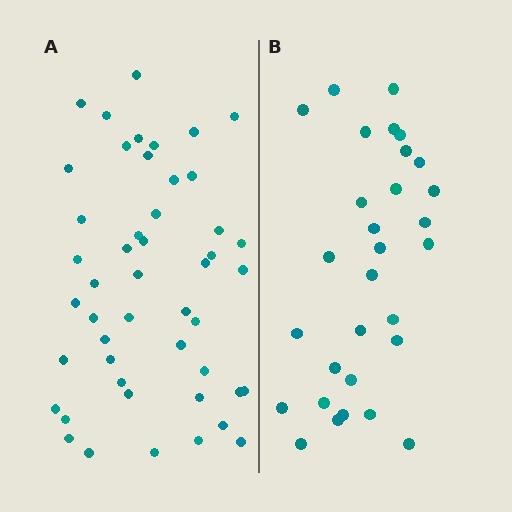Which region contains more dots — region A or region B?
Region A (the left region) has more dots.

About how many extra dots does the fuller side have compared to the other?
Region A has approximately 20 more dots than region B.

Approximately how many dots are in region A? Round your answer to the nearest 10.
About 50 dots. (The exact count is 48, which rounds to 50.)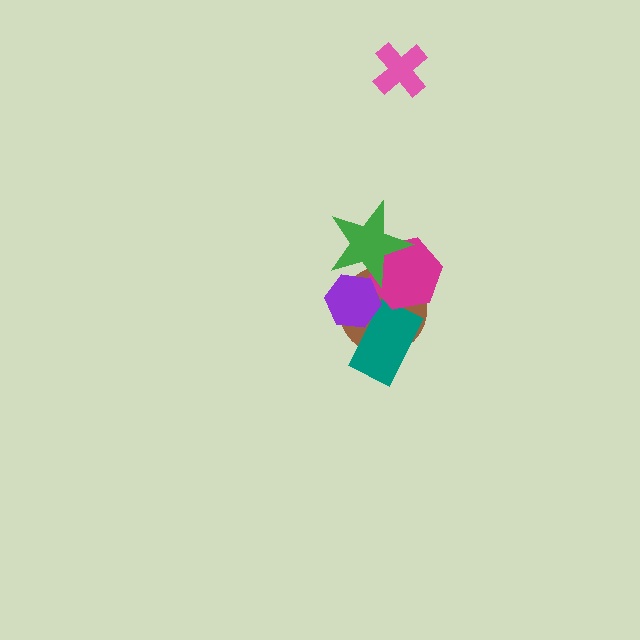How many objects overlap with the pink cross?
0 objects overlap with the pink cross.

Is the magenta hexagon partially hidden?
Yes, it is partially covered by another shape.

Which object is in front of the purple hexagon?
The green star is in front of the purple hexagon.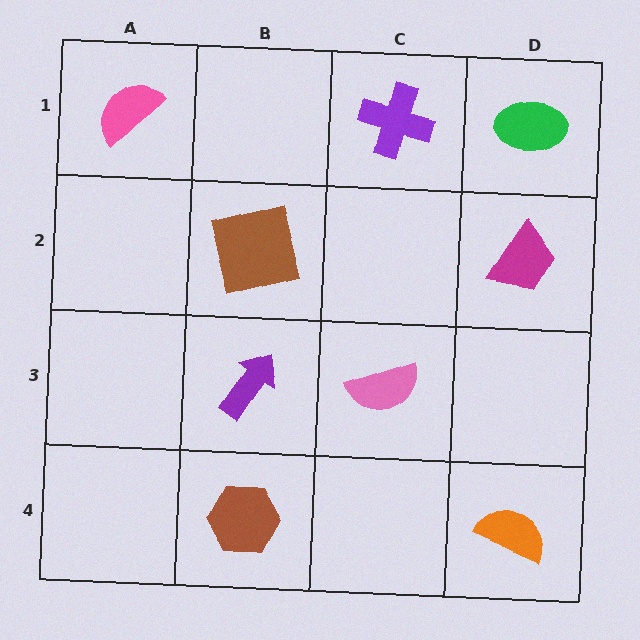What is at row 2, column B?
A brown square.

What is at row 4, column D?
An orange semicircle.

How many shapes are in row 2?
2 shapes.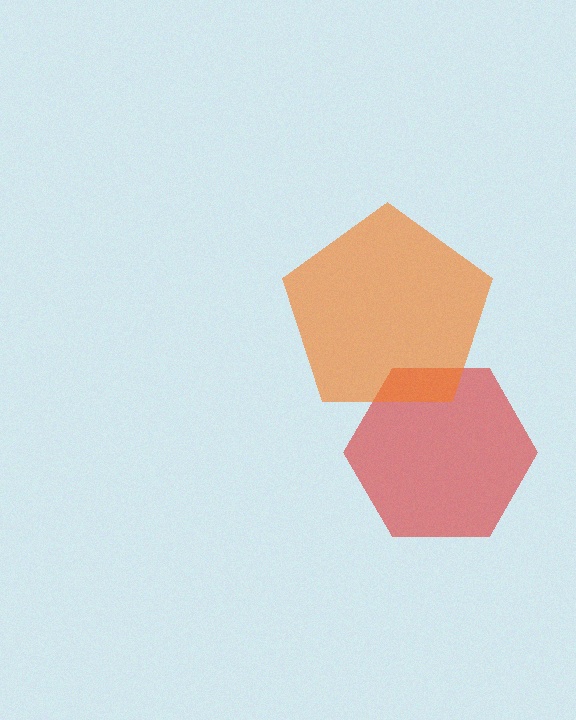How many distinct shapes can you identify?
There are 2 distinct shapes: a red hexagon, an orange pentagon.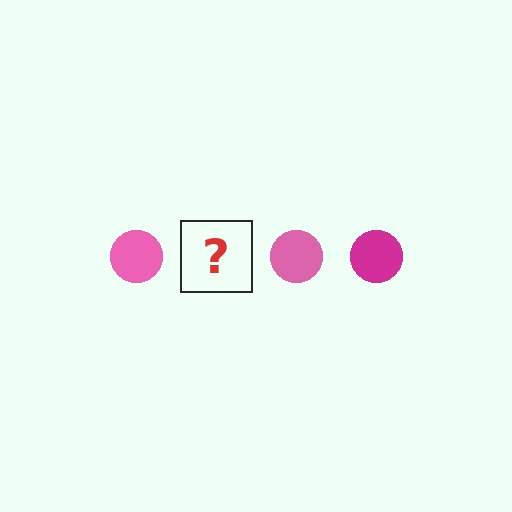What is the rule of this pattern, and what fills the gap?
The rule is that the pattern cycles through pink, magenta circles. The gap should be filled with a magenta circle.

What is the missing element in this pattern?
The missing element is a magenta circle.